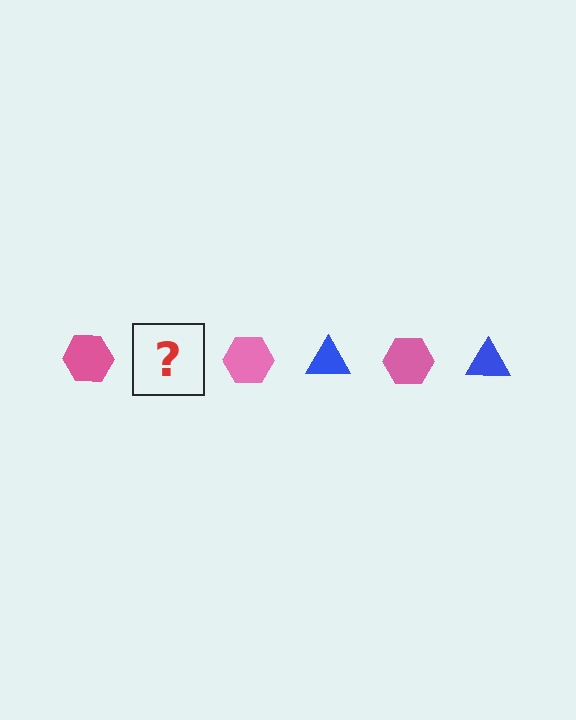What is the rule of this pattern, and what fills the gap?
The rule is that the pattern alternates between pink hexagon and blue triangle. The gap should be filled with a blue triangle.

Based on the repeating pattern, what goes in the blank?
The blank should be a blue triangle.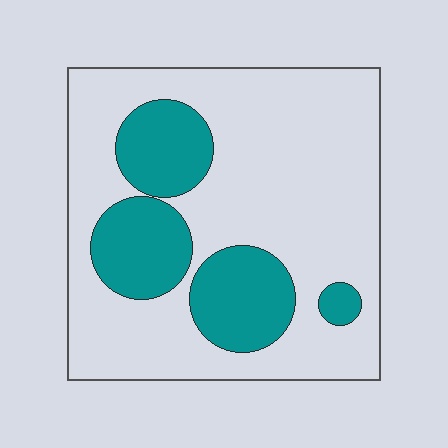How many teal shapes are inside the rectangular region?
4.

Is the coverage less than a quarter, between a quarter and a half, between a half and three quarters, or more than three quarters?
Between a quarter and a half.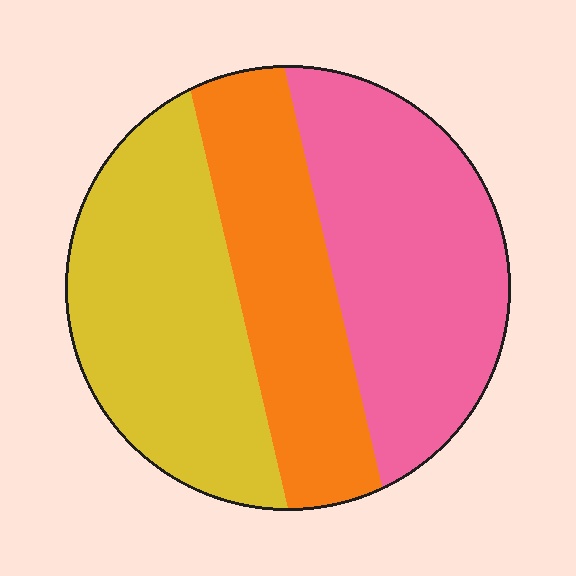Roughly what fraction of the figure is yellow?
Yellow takes up about three eighths (3/8) of the figure.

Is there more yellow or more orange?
Yellow.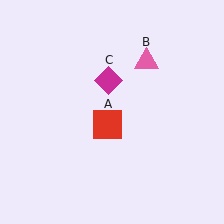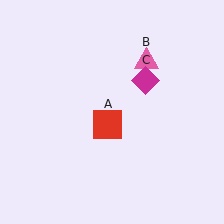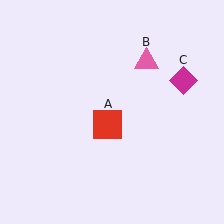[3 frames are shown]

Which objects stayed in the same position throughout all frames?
Red square (object A) and pink triangle (object B) remained stationary.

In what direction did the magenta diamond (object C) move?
The magenta diamond (object C) moved right.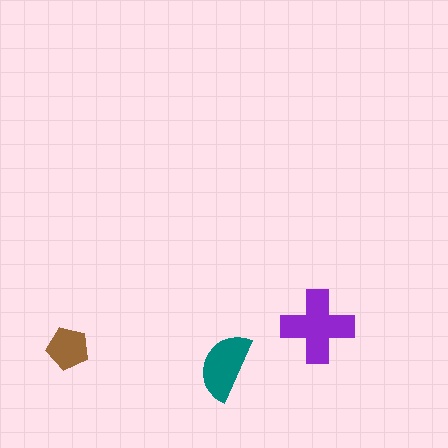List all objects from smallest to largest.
The brown pentagon, the teal semicircle, the purple cross.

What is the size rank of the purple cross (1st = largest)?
1st.